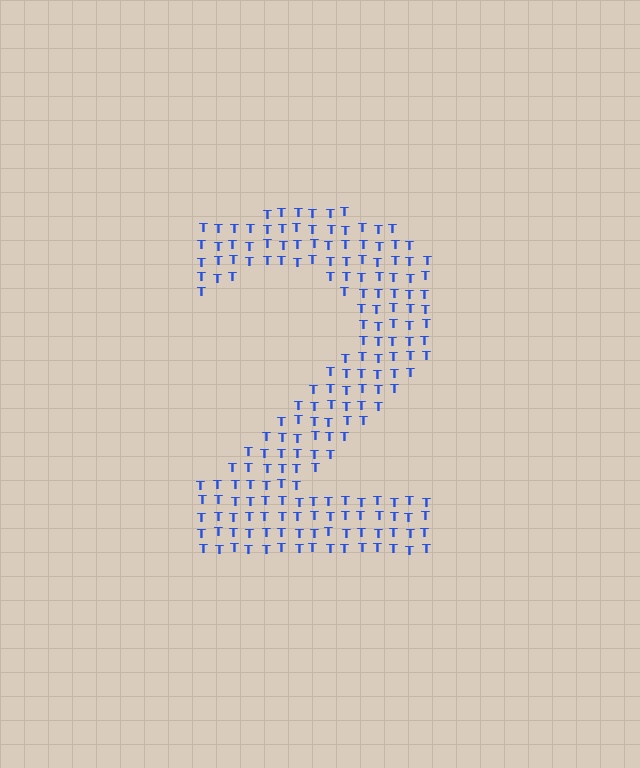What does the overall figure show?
The overall figure shows the digit 2.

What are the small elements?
The small elements are letter T's.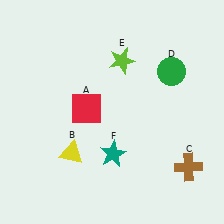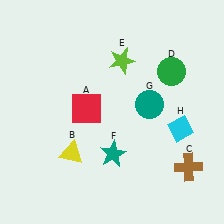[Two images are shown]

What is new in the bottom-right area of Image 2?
A cyan diamond (H) was added in the bottom-right area of Image 2.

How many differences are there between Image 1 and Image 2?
There are 2 differences between the two images.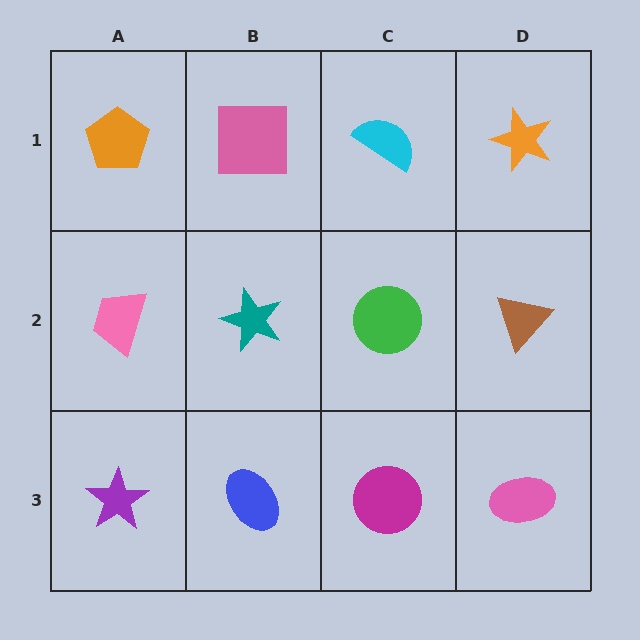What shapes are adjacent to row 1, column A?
A pink trapezoid (row 2, column A), a pink square (row 1, column B).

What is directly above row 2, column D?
An orange star.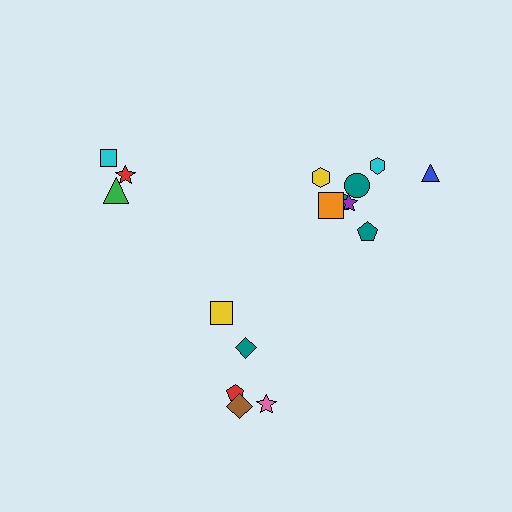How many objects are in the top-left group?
There are 3 objects.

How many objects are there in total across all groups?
There are 16 objects.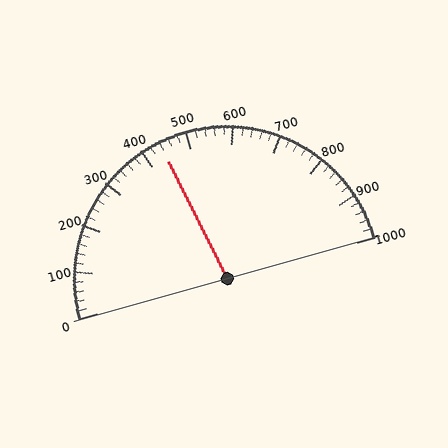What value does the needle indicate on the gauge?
The needle indicates approximately 440.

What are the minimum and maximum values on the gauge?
The gauge ranges from 0 to 1000.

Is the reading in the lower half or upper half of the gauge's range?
The reading is in the lower half of the range (0 to 1000).